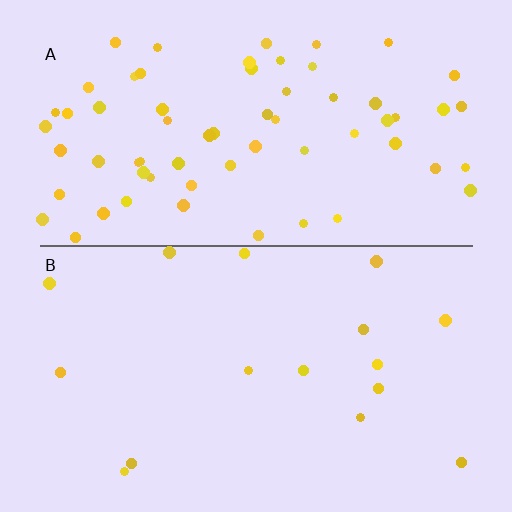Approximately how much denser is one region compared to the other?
Approximately 4.0× — region A over region B.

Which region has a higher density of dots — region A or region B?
A (the top).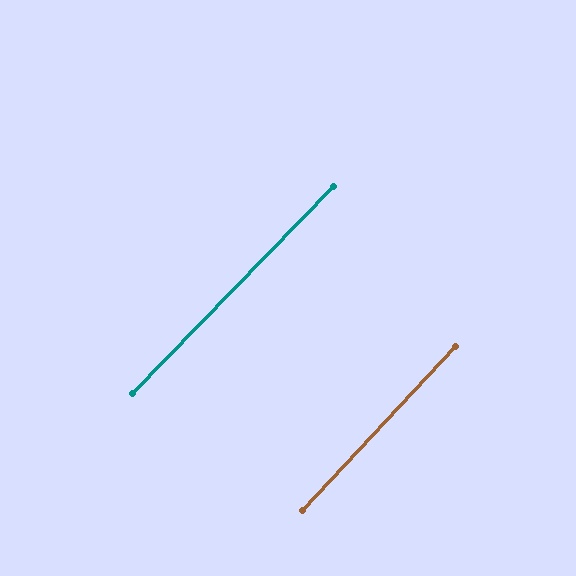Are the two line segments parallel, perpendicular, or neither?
Parallel — their directions differ by only 1.1°.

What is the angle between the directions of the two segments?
Approximately 1 degree.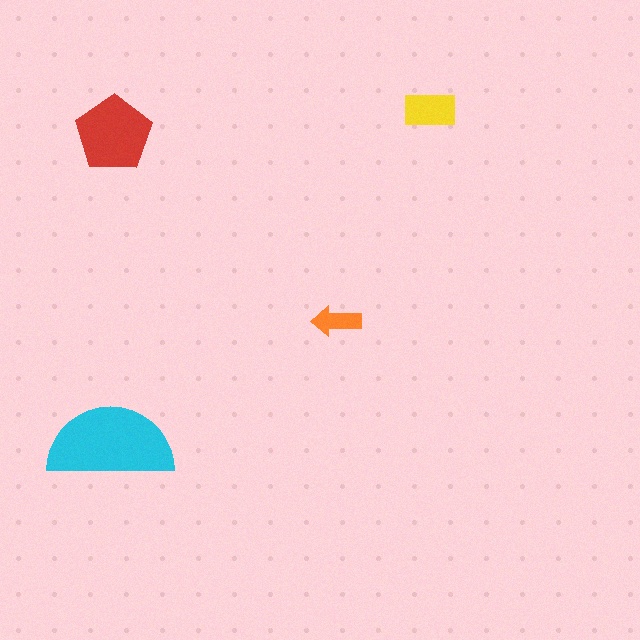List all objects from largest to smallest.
The cyan semicircle, the red pentagon, the yellow rectangle, the orange arrow.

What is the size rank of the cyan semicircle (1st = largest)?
1st.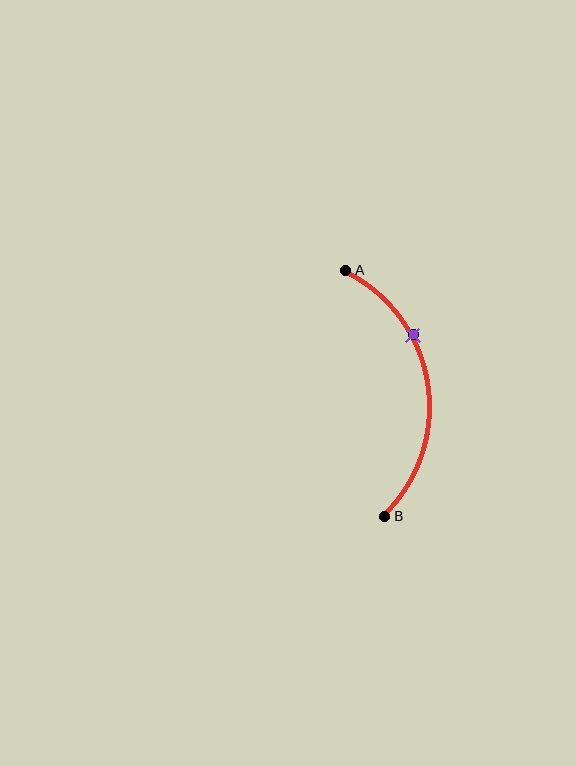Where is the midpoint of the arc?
The arc midpoint is the point on the curve farthest from the straight line joining A and B. It sits to the right of that line.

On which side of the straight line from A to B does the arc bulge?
The arc bulges to the right of the straight line connecting A and B.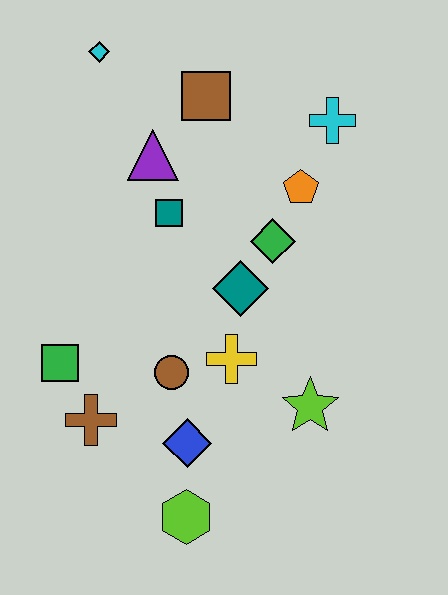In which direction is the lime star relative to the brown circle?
The lime star is to the right of the brown circle.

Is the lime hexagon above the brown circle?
No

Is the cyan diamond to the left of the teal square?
Yes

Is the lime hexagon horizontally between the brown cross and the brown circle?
No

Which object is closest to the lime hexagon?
The blue diamond is closest to the lime hexagon.